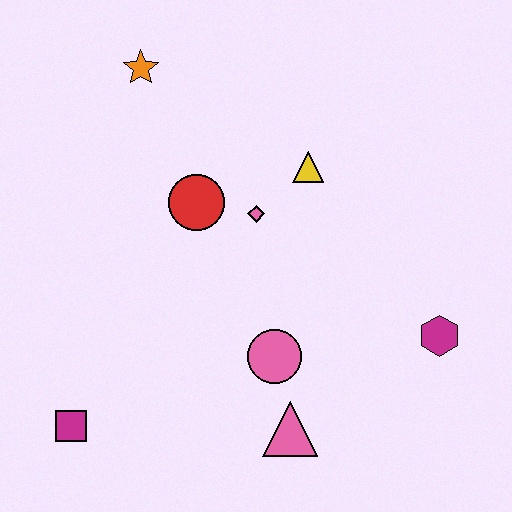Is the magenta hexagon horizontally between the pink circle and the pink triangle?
No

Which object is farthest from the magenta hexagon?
The orange star is farthest from the magenta hexagon.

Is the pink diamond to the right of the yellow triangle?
No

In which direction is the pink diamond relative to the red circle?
The pink diamond is to the right of the red circle.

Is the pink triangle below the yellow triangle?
Yes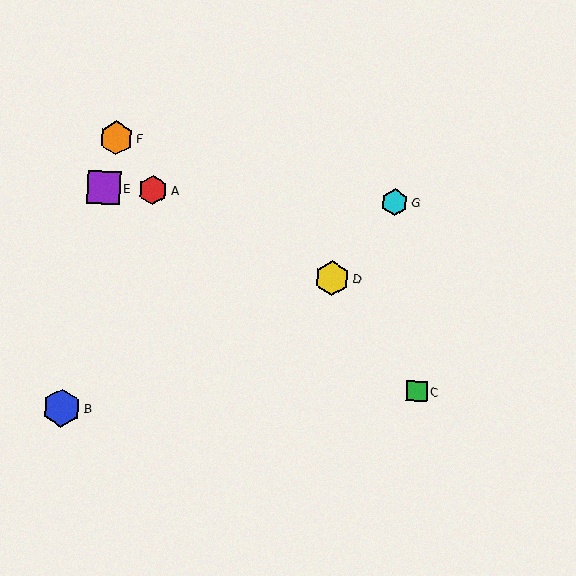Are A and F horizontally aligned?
No, A is at y≈190 and F is at y≈138.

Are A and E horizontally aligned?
Yes, both are at y≈190.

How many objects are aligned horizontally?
3 objects (A, E, G) are aligned horizontally.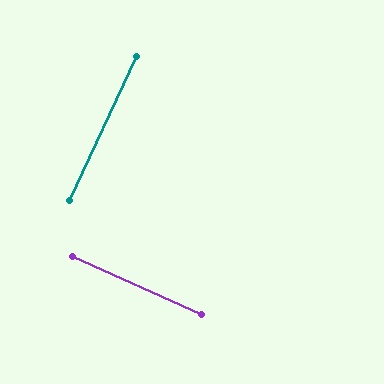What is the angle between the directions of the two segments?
Approximately 89 degrees.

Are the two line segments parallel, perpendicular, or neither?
Perpendicular — they meet at approximately 89°.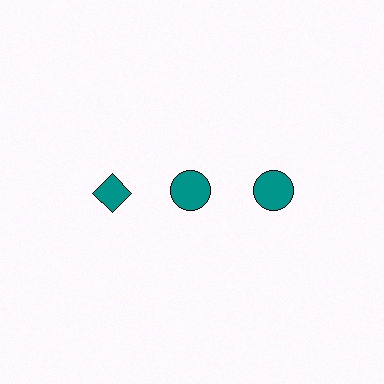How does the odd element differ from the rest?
It has a different shape: diamond instead of circle.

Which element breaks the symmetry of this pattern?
The teal diamond in the top row, leftmost column breaks the symmetry. All other shapes are teal circles.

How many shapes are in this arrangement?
There are 3 shapes arranged in a grid pattern.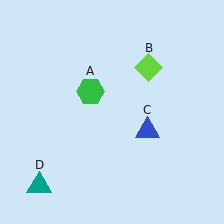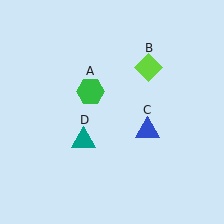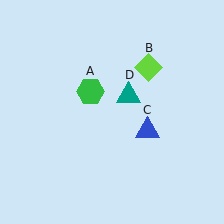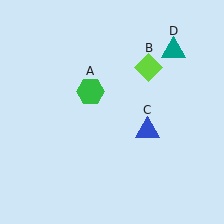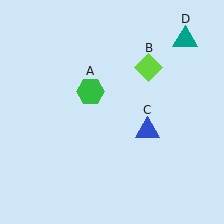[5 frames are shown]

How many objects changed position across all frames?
1 object changed position: teal triangle (object D).